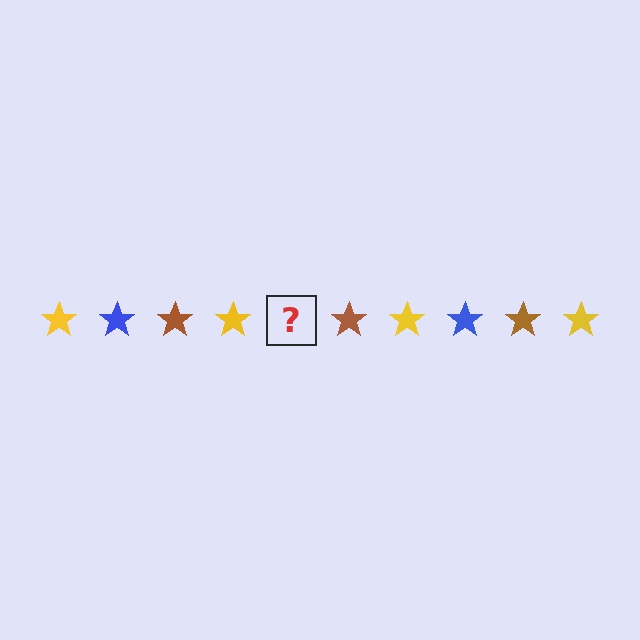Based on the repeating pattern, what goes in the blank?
The blank should be a blue star.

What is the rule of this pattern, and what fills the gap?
The rule is that the pattern cycles through yellow, blue, brown stars. The gap should be filled with a blue star.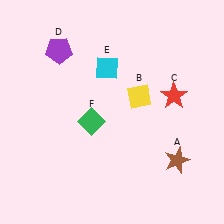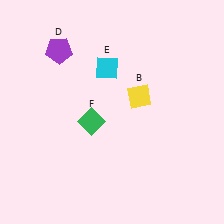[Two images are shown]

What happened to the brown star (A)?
The brown star (A) was removed in Image 2. It was in the bottom-right area of Image 1.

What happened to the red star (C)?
The red star (C) was removed in Image 2. It was in the top-right area of Image 1.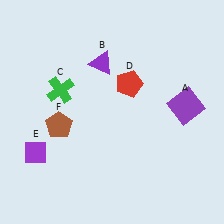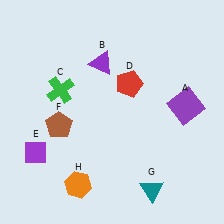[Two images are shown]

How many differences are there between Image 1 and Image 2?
There are 2 differences between the two images.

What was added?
A teal triangle (G), an orange hexagon (H) were added in Image 2.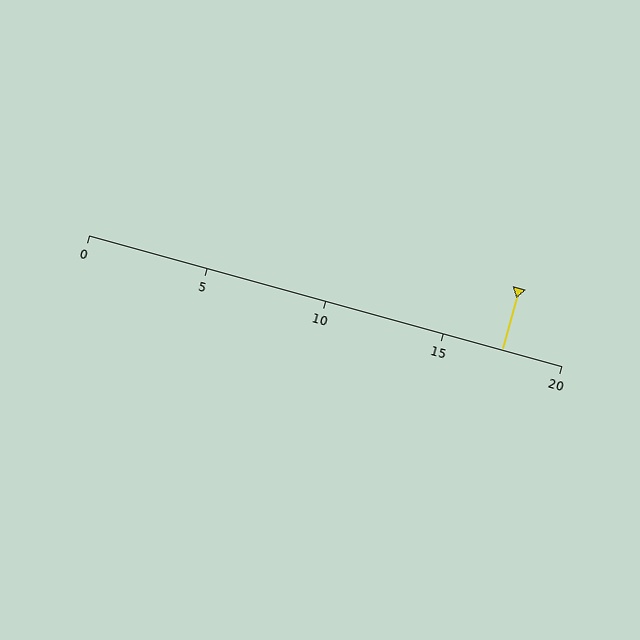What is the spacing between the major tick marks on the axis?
The major ticks are spaced 5 apart.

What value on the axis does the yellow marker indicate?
The marker indicates approximately 17.5.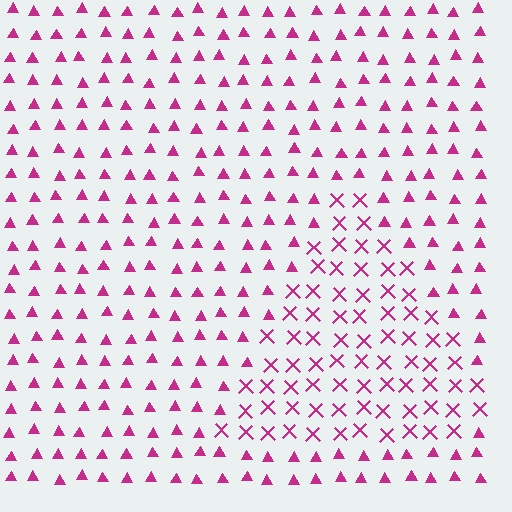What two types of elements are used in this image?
The image uses X marks inside the triangle region and triangles outside it.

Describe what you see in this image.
The image is filled with small magenta elements arranged in a uniform grid. A triangle-shaped region contains X marks, while the surrounding area contains triangles. The boundary is defined purely by the change in element shape.